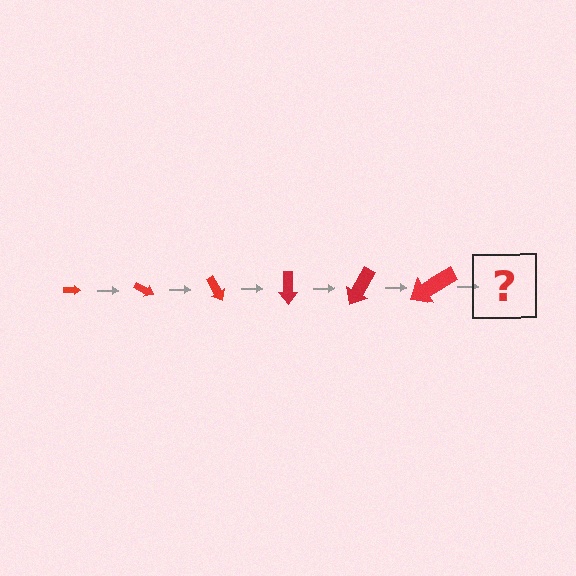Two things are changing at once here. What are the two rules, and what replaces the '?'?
The two rules are that the arrow grows larger each step and it rotates 30 degrees each step. The '?' should be an arrow, larger than the previous one and rotated 180 degrees from the start.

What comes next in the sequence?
The next element should be an arrow, larger than the previous one and rotated 180 degrees from the start.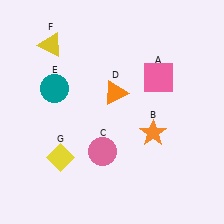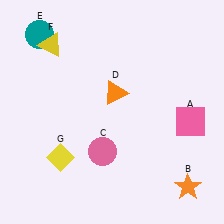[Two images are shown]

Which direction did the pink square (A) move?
The pink square (A) moved down.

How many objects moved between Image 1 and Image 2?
3 objects moved between the two images.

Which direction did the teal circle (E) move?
The teal circle (E) moved up.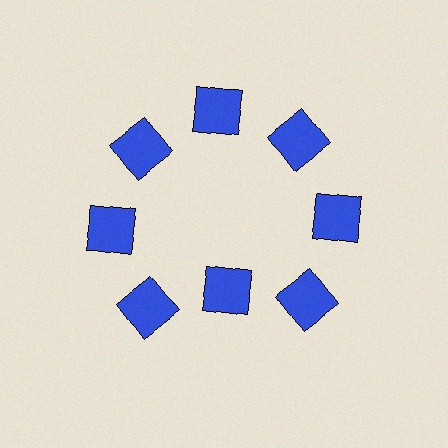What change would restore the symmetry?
The symmetry would be restored by moving it outward, back onto the ring so that all 8 squares sit at equal angles and equal distance from the center.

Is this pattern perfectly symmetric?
No. The 8 blue squares are arranged in a ring, but one element near the 6 o'clock position is pulled inward toward the center, breaking the 8-fold rotational symmetry.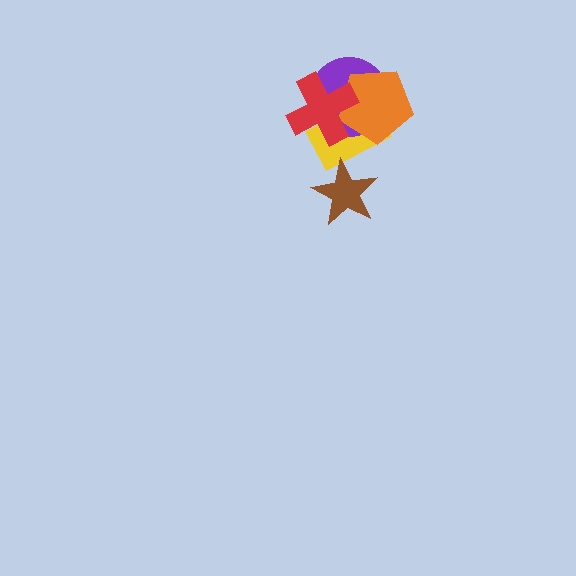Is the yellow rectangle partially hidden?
Yes, it is partially covered by another shape.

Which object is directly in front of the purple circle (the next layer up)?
The orange pentagon is directly in front of the purple circle.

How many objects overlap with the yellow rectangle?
4 objects overlap with the yellow rectangle.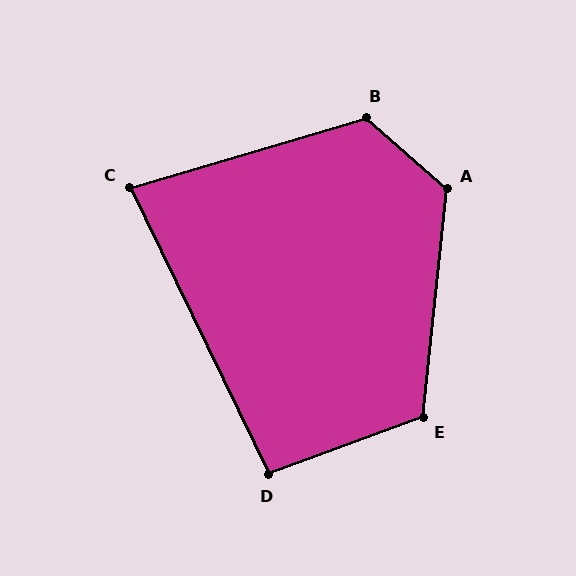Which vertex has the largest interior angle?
A, at approximately 125 degrees.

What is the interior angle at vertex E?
Approximately 116 degrees (obtuse).